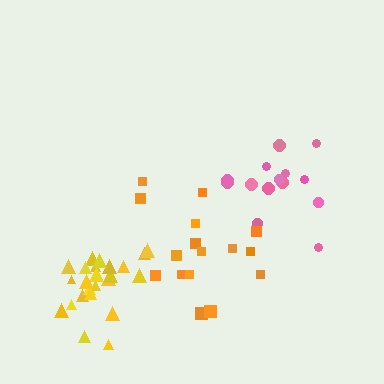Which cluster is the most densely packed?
Yellow.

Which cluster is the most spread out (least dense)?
Orange.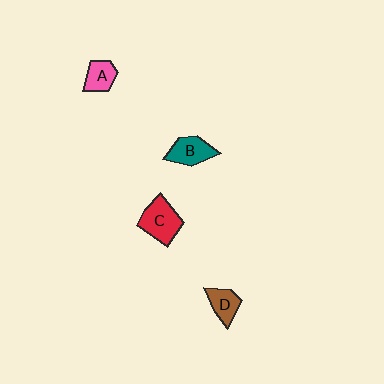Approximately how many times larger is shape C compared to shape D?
Approximately 1.6 times.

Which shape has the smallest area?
Shape A (pink).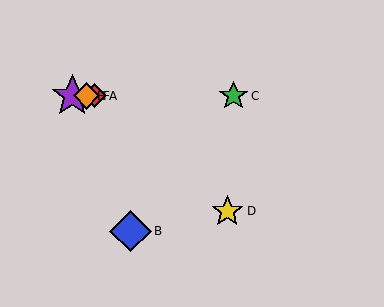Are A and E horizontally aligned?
Yes, both are at y≈96.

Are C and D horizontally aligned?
No, C is at y≈96 and D is at y≈211.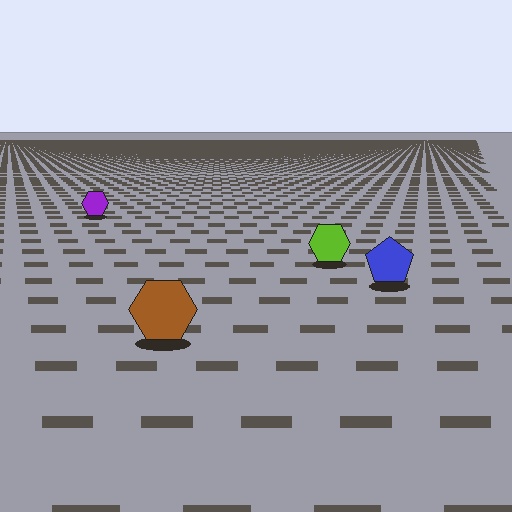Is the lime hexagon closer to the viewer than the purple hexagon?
Yes. The lime hexagon is closer — you can tell from the texture gradient: the ground texture is coarser near it.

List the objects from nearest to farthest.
From nearest to farthest: the brown hexagon, the blue pentagon, the lime hexagon, the purple hexagon.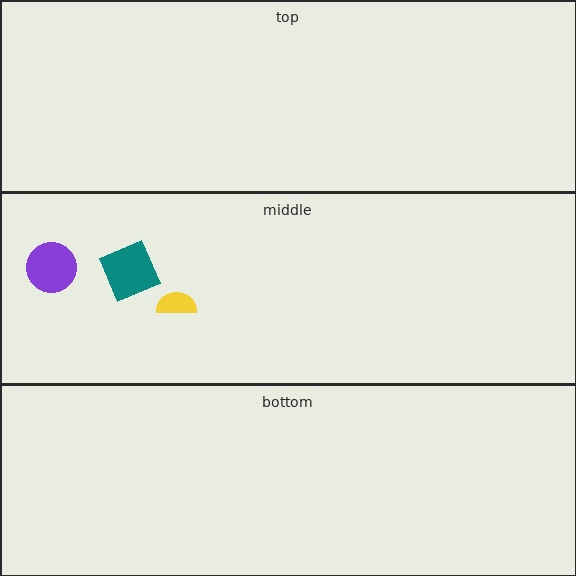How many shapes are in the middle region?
3.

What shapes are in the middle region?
The purple circle, the teal square, the yellow semicircle.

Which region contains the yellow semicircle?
The middle region.